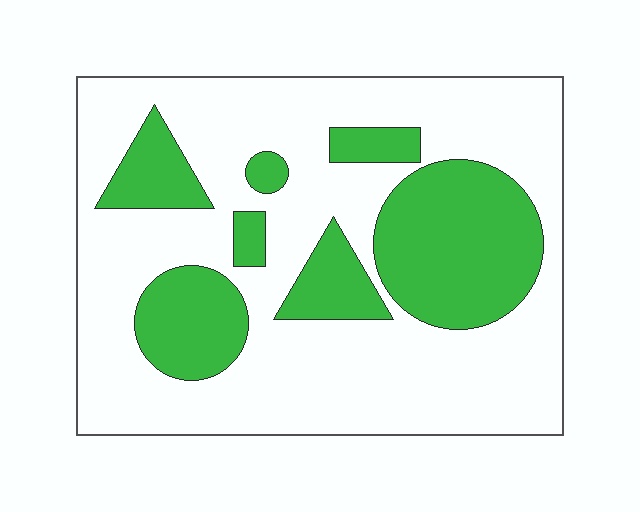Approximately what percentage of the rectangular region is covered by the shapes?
Approximately 30%.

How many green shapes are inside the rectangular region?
7.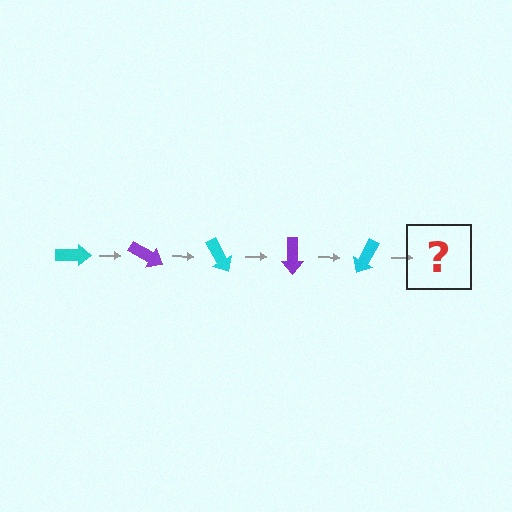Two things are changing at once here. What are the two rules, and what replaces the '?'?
The two rules are that it rotates 30 degrees each step and the color cycles through cyan and purple. The '?' should be a purple arrow, rotated 150 degrees from the start.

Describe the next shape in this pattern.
It should be a purple arrow, rotated 150 degrees from the start.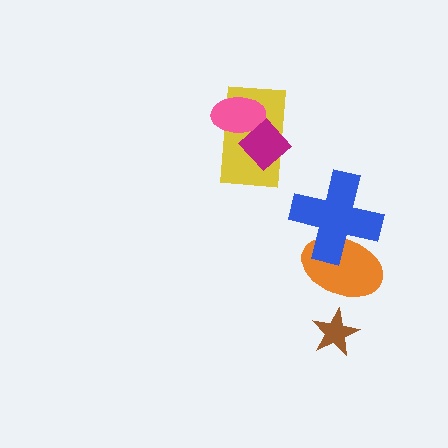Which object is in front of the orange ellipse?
The blue cross is in front of the orange ellipse.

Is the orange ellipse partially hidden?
Yes, it is partially covered by another shape.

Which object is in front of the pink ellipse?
The magenta diamond is in front of the pink ellipse.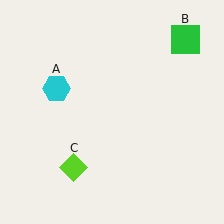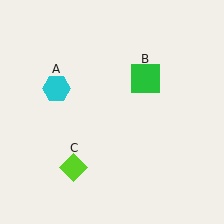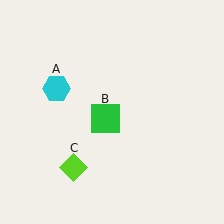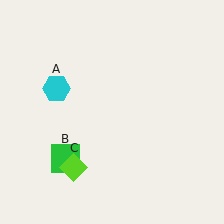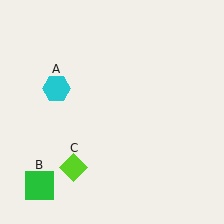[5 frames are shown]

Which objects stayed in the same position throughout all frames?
Cyan hexagon (object A) and lime diamond (object C) remained stationary.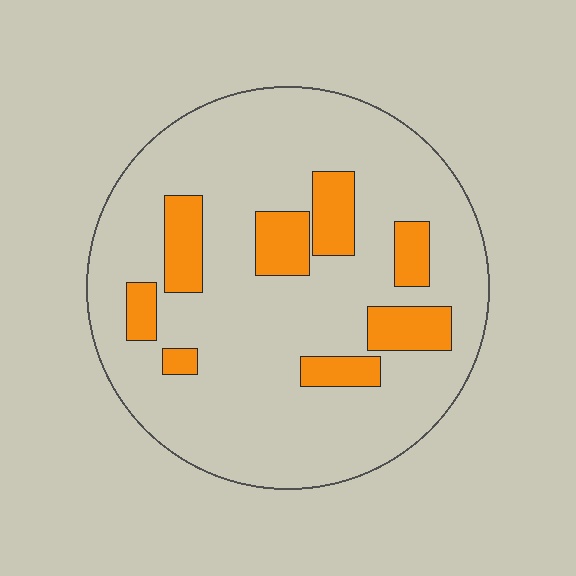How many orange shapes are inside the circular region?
8.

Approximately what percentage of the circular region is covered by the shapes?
Approximately 20%.